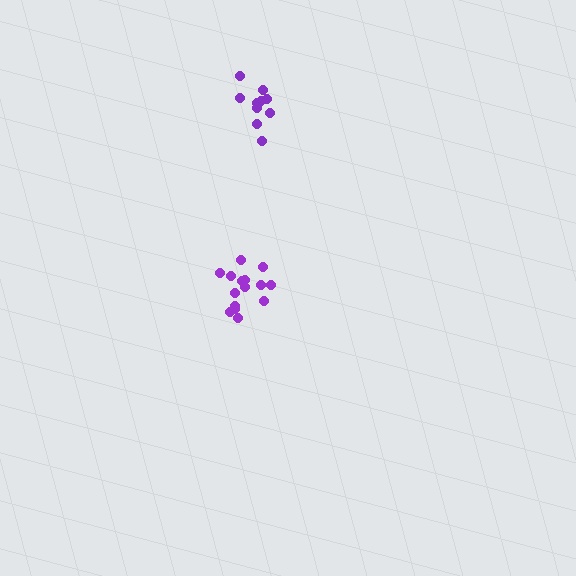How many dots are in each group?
Group 1: 10 dots, Group 2: 15 dots (25 total).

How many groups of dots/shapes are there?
There are 2 groups.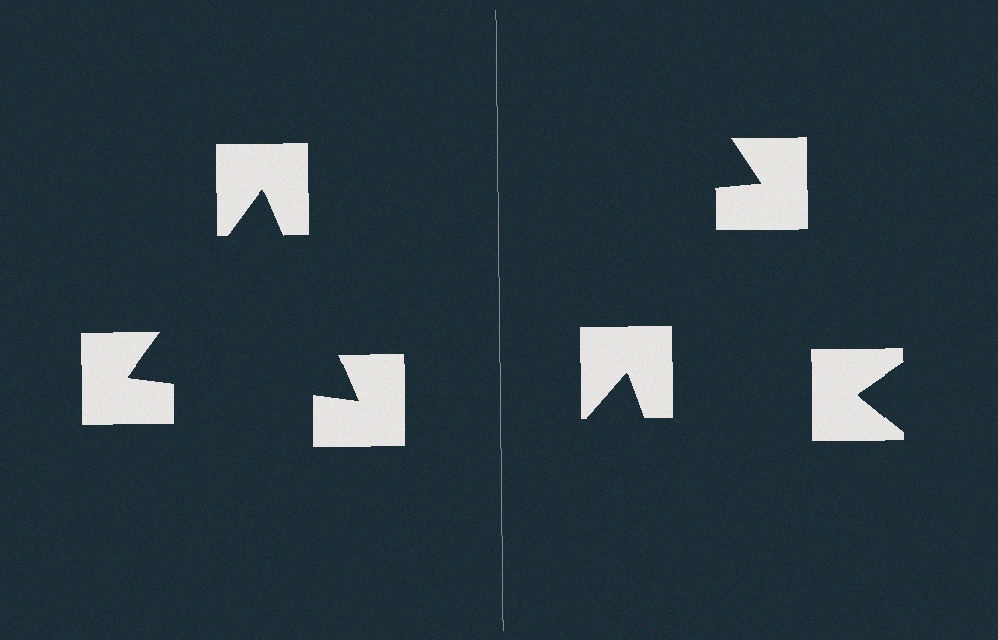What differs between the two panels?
The notched squares are positioned identically on both sides; only the wedge orientations differ. On the left they align to a triangle; on the right they are misaligned.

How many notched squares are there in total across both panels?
6 — 3 on each side.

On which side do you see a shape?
An illusory triangle appears on the left side. On the right side the wedge cuts are rotated, so no coherent shape forms.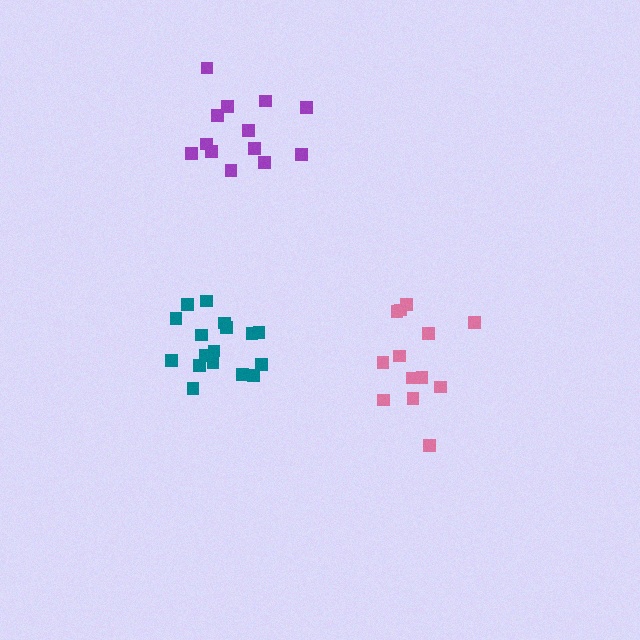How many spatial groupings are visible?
There are 3 spatial groupings.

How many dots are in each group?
Group 1: 13 dots, Group 2: 17 dots, Group 3: 13 dots (43 total).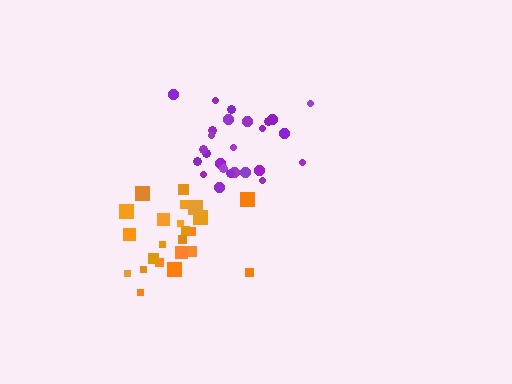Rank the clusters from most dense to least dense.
purple, orange.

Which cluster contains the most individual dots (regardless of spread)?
Purple (27).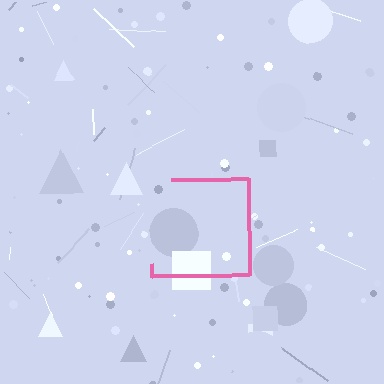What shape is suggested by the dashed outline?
The dashed outline suggests a square.